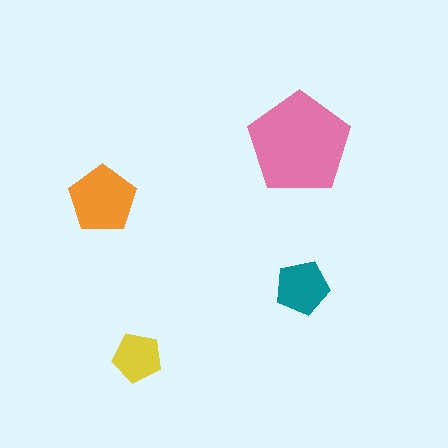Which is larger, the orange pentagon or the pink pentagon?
The pink one.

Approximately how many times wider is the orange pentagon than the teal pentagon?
About 1.5 times wider.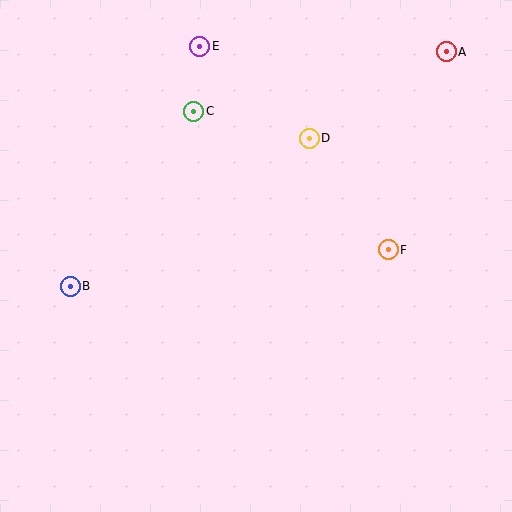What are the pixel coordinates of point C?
Point C is at (194, 111).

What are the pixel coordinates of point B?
Point B is at (70, 286).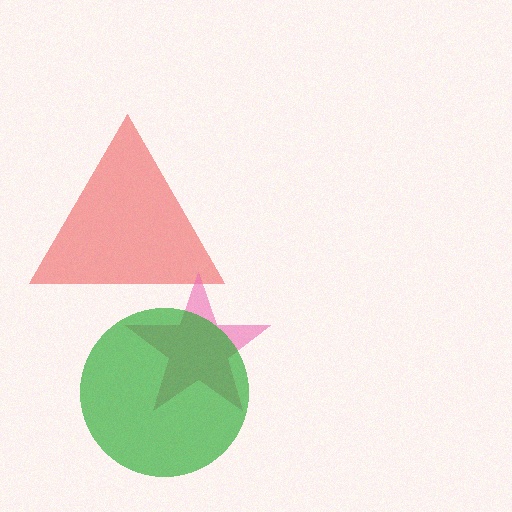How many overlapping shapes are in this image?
There are 3 overlapping shapes in the image.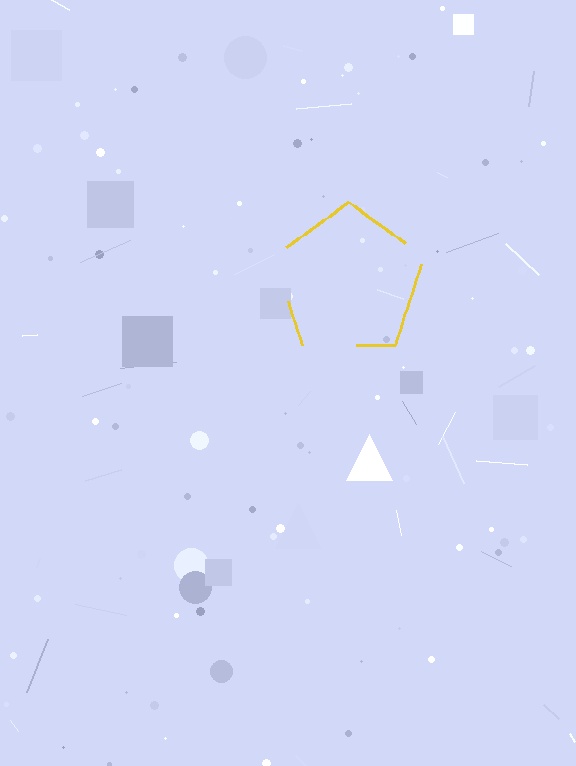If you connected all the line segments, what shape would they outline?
They would outline a pentagon.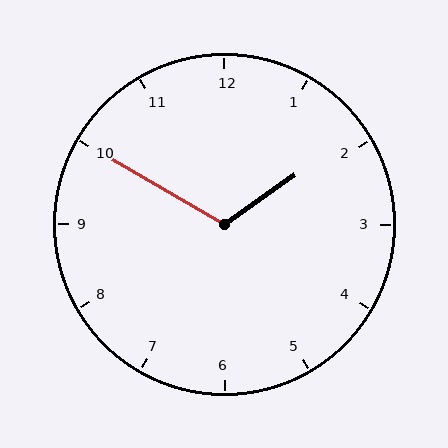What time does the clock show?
1:50.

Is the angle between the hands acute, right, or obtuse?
It is obtuse.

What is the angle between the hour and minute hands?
Approximately 115 degrees.